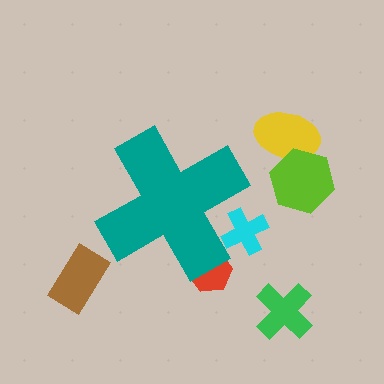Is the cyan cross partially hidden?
Yes, the cyan cross is partially hidden behind the teal cross.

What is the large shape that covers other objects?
A teal cross.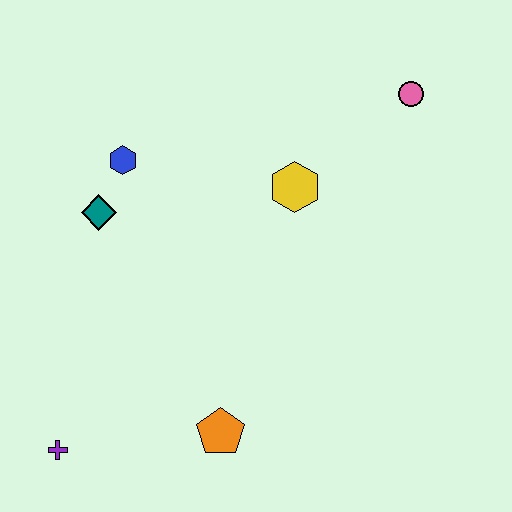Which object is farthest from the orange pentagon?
The pink circle is farthest from the orange pentagon.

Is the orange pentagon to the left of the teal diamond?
No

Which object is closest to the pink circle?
The yellow hexagon is closest to the pink circle.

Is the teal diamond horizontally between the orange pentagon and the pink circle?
No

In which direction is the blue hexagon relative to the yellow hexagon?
The blue hexagon is to the left of the yellow hexagon.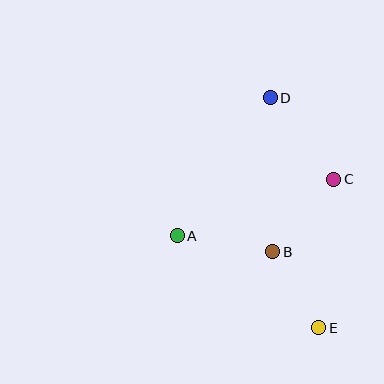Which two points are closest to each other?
Points B and E are closest to each other.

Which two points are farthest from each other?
Points D and E are farthest from each other.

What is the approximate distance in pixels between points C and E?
The distance between C and E is approximately 149 pixels.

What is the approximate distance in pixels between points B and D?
The distance between B and D is approximately 154 pixels.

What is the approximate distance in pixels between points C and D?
The distance between C and D is approximately 103 pixels.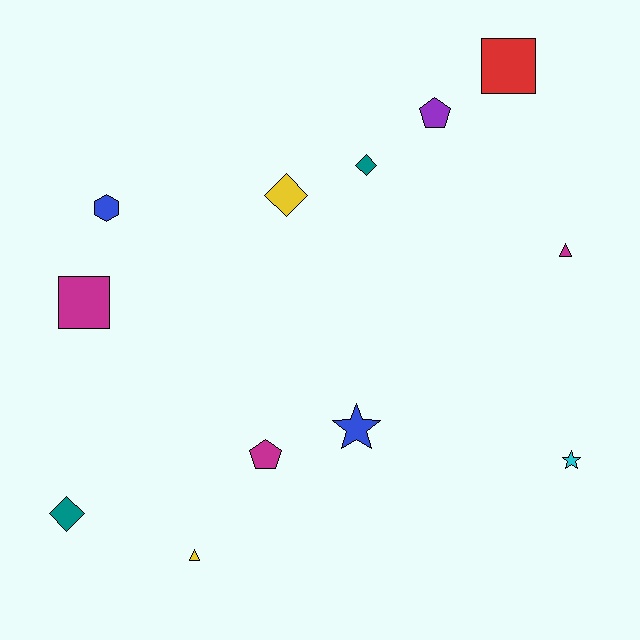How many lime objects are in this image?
There are no lime objects.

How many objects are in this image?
There are 12 objects.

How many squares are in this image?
There are 2 squares.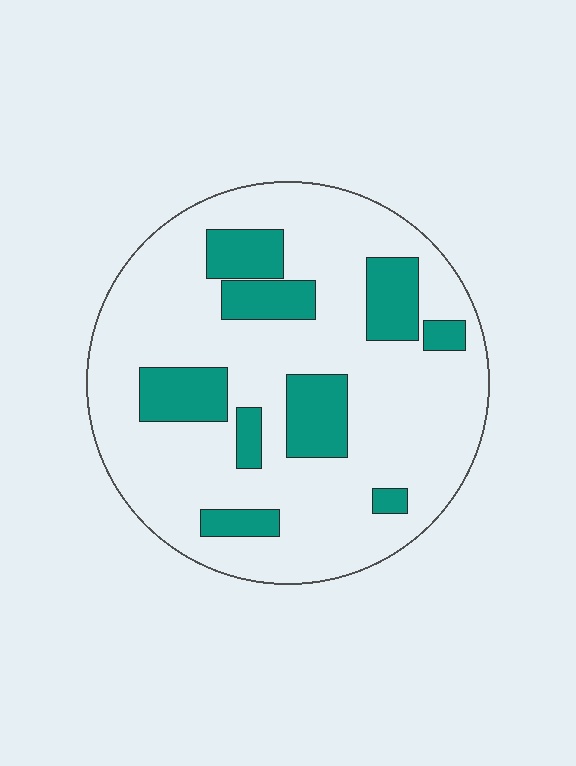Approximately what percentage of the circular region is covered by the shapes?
Approximately 20%.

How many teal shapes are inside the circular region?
9.